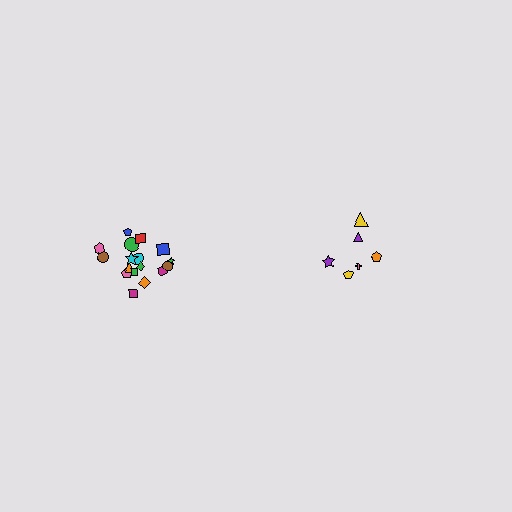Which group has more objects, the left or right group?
The left group.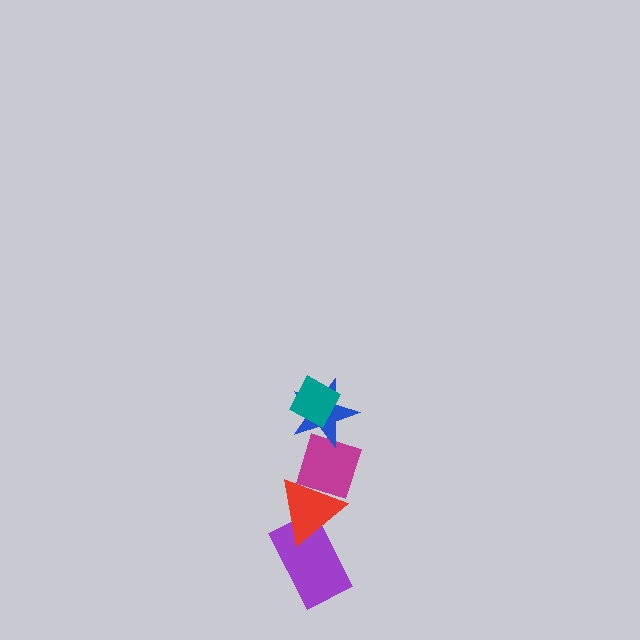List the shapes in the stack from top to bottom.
From top to bottom: the teal diamond, the blue star, the magenta diamond, the red triangle, the purple rectangle.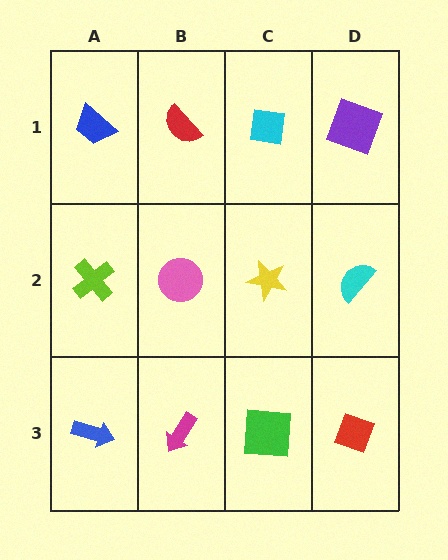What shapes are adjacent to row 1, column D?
A cyan semicircle (row 2, column D), a cyan square (row 1, column C).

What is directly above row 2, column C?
A cyan square.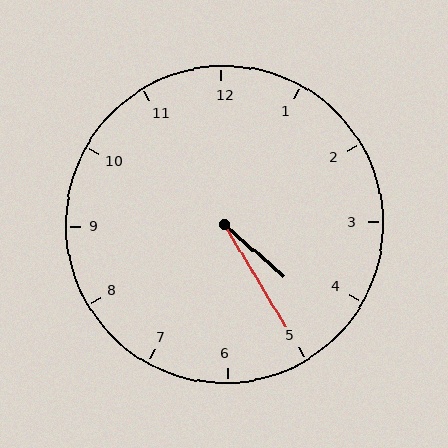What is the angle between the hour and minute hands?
Approximately 18 degrees.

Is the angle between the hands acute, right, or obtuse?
It is acute.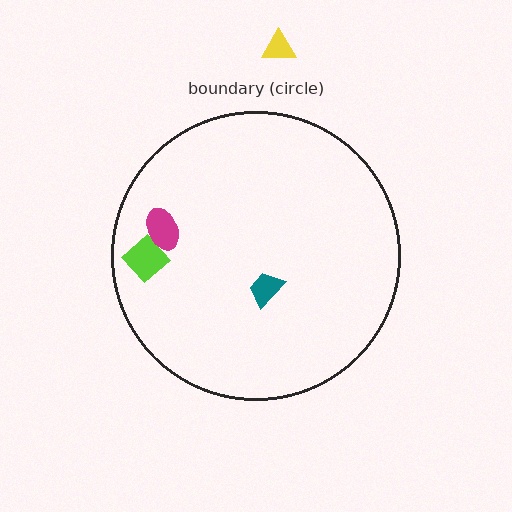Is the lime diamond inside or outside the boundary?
Inside.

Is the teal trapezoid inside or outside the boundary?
Inside.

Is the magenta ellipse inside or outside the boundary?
Inside.